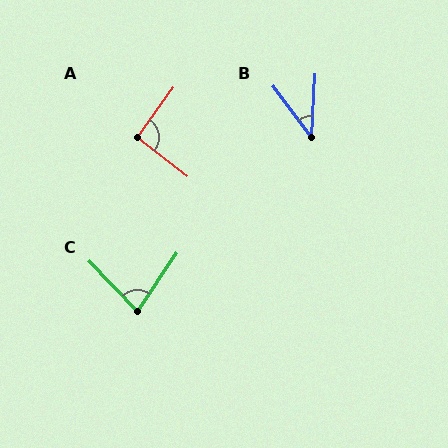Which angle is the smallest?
B, at approximately 40 degrees.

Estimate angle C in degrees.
Approximately 78 degrees.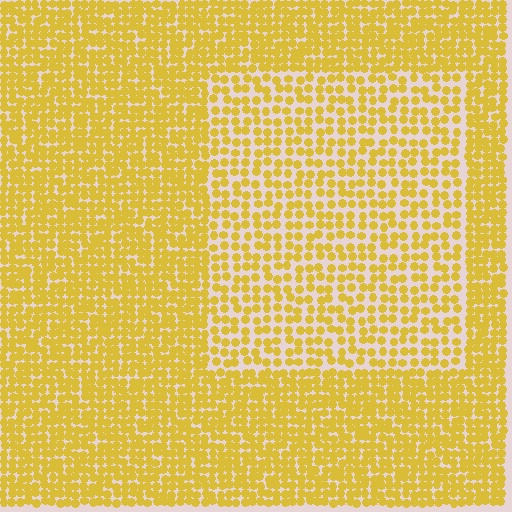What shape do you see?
I see a rectangle.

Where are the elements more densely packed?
The elements are more densely packed outside the rectangle boundary.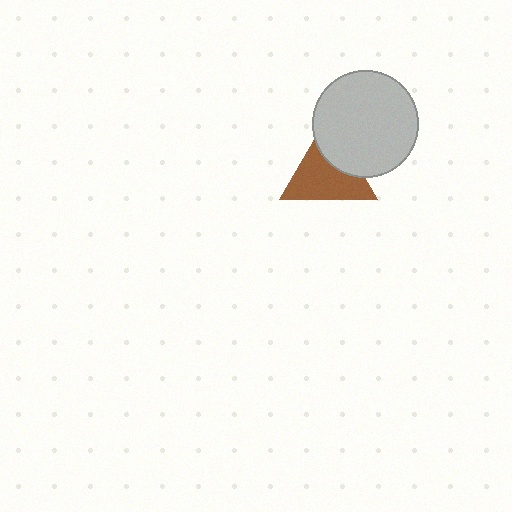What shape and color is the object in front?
The object in front is a light gray circle.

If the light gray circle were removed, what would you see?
You would see the complete brown triangle.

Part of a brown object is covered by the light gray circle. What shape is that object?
It is a triangle.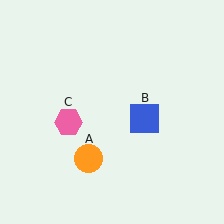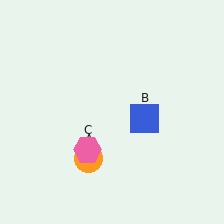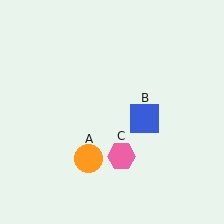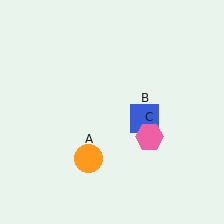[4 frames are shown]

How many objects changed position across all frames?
1 object changed position: pink hexagon (object C).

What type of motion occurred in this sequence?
The pink hexagon (object C) rotated counterclockwise around the center of the scene.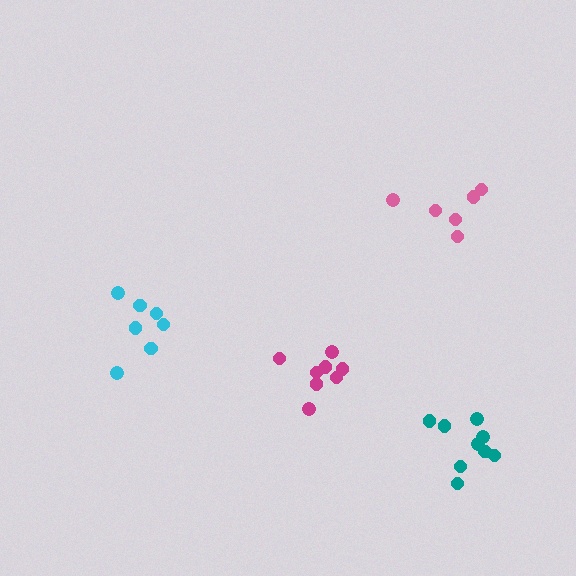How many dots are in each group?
Group 1: 9 dots, Group 2: 7 dots, Group 3: 8 dots, Group 4: 6 dots (30 total).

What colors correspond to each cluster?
The clusters are colored: teal, cyan, magenta, pink.